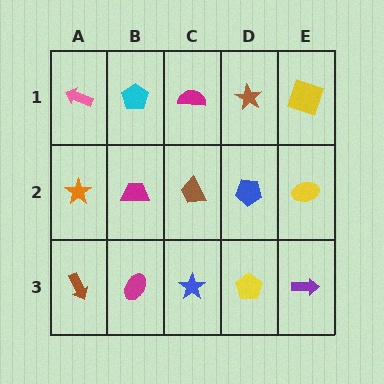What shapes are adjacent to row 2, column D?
A brown star (row 1, column D), a yellow pentagon (row 3, column D), a brown trapezoid (row 2, column C), a yellow ellipse (row 2, column E).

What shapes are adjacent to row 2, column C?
A magenta semicircle (row 1, column C), a blue star (row 3, column C), a magenta trapezoid (row 2, column B), a blue pentagon (row 2, column D).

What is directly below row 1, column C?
A brown trapezoid.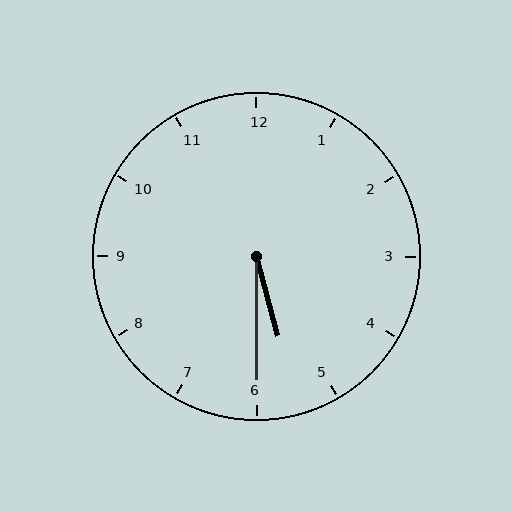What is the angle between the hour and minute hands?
Approximately 15 degrees.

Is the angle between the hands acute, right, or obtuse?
It is acute.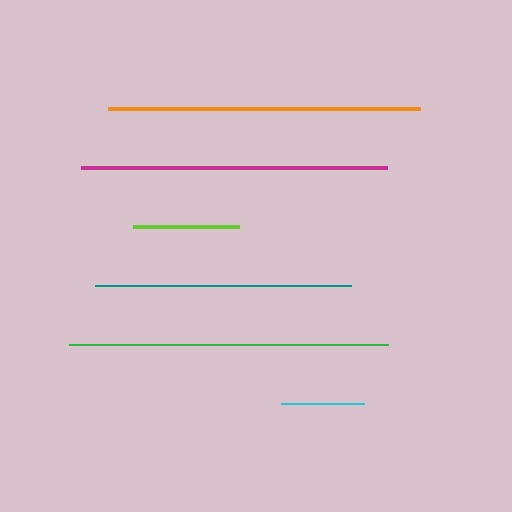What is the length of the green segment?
The green segment is approximately 318 pixels long.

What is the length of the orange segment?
The orange segment is approximately 312 pixels long.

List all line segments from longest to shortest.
From longest to shortest: green, orange, magenta, teal, lime, cyan.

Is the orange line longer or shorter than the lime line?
The orange line is longer than the lime line.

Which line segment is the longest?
The green line is the longest at approximately 318 pixels.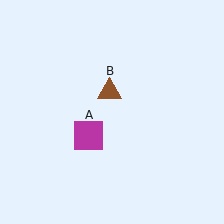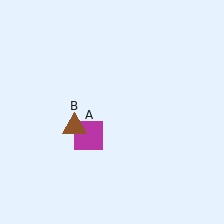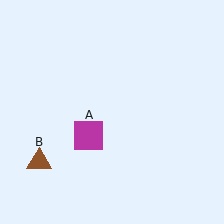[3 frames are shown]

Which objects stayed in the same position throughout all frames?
Magenta square (object A) remained stationary.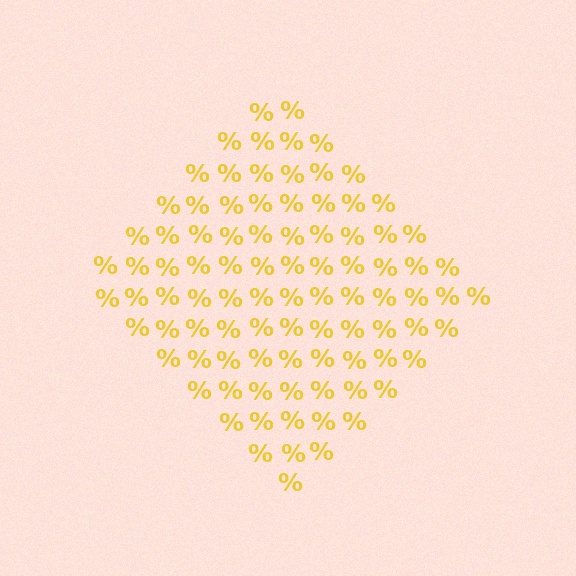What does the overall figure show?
The overall figure shows a diamond.